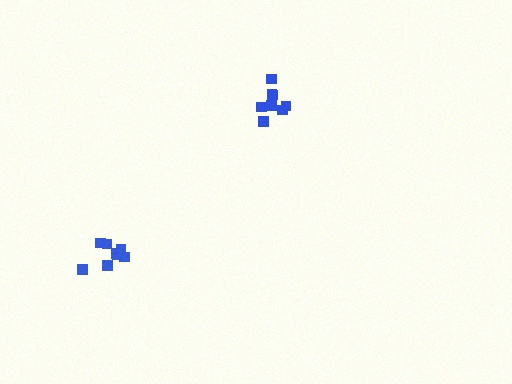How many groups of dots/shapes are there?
There are 2 groups.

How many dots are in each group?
Group 1: 8 dots, Group 2: 9 dots (17 total).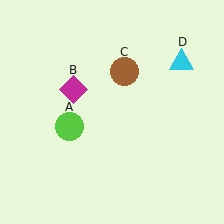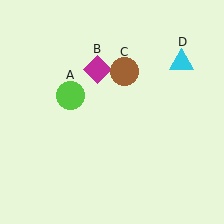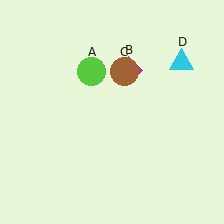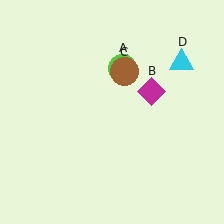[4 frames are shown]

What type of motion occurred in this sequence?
The lime circle (object A), magenta diamond (object B) rotated clockwise around the center of the scene.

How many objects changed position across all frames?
2 objects changed position: lime circle (object A), magenta diamond (object B).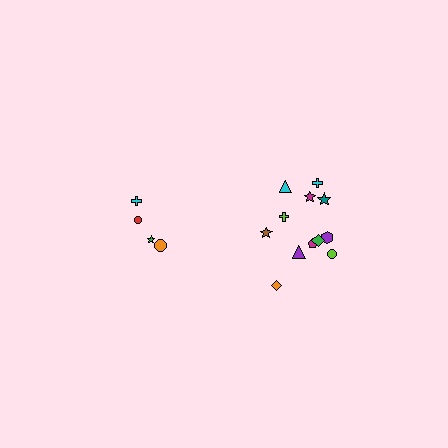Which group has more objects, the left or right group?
The right group.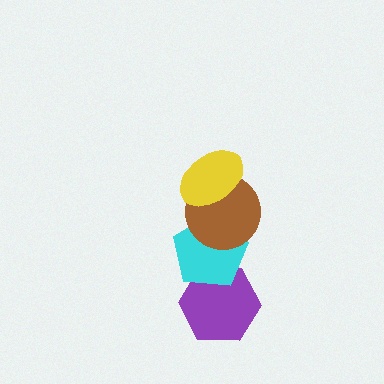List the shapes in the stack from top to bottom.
From top to bottom: the yellow ellipse, the brown circle, the cyan pentagon, the purple hexagon.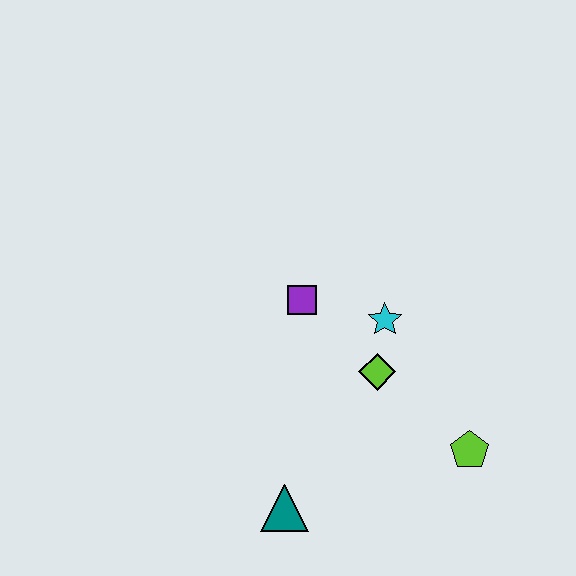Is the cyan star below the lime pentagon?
No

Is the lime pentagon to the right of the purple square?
Yes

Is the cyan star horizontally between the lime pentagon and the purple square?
Yes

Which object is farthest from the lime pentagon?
The purple square is farthest from the lime pentagon.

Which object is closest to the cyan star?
The lime diamond is closest to the cyan star.